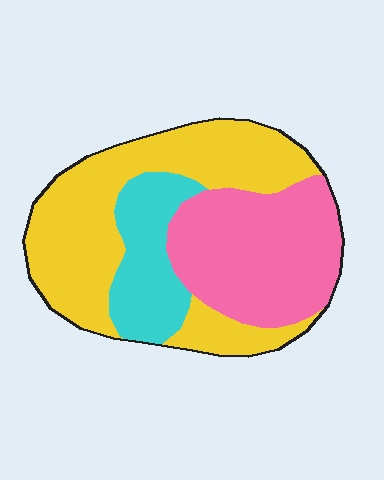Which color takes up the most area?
Yellow, at roughly 45%.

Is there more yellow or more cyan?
Yellow.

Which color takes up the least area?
Cyan, at roughly 20%.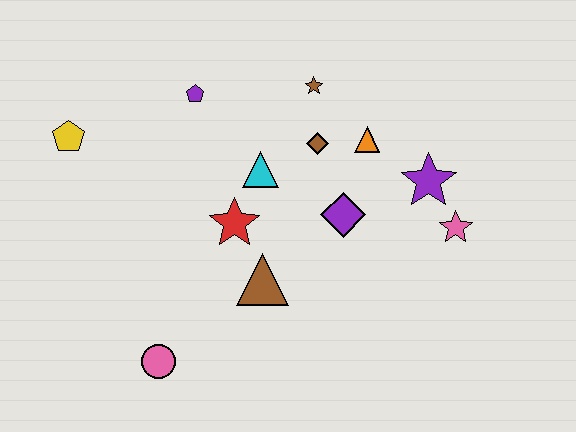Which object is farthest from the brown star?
The pink circle is farthest from the brown star.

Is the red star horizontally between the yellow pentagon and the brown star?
Yes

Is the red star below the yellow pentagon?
Yes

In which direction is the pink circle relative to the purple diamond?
The pink circle is to the left of the purple diamond.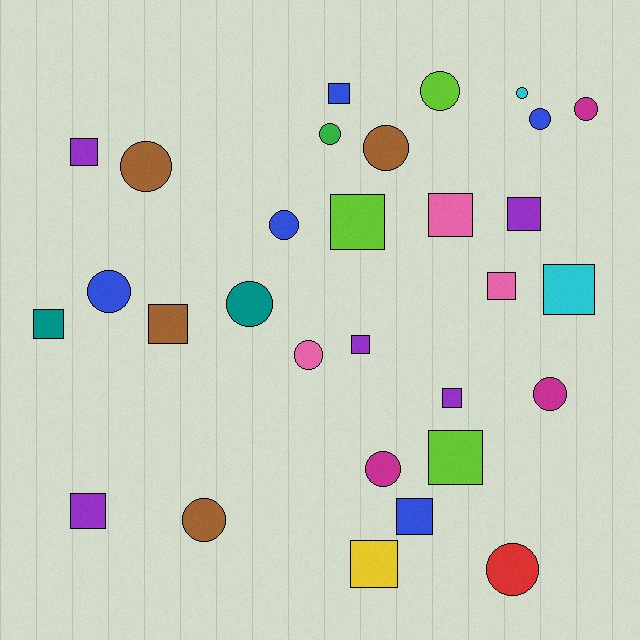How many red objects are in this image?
There is 1 red object.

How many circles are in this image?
There are 15 circles.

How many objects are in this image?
There are 30 objects.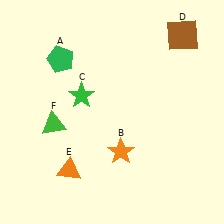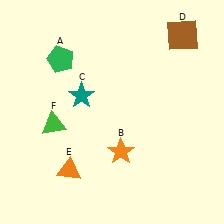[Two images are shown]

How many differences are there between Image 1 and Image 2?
There is 1 difference between the two images.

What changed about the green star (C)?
In Image 1, C is green. In Image 2, it changed to teal.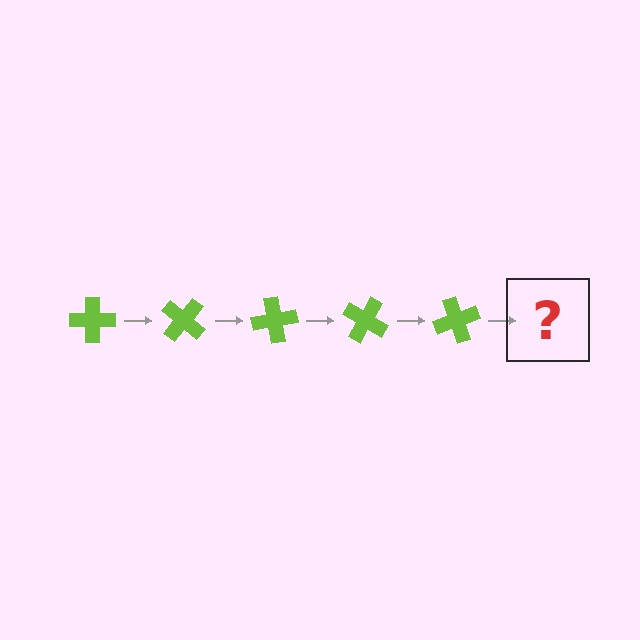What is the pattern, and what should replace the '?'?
The pattern is that the cross rotates 40 degrees each step. The '?' should be a lime cross rotated 200 degrees.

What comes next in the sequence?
The next element should be a lime cross rotated 200 degrees.